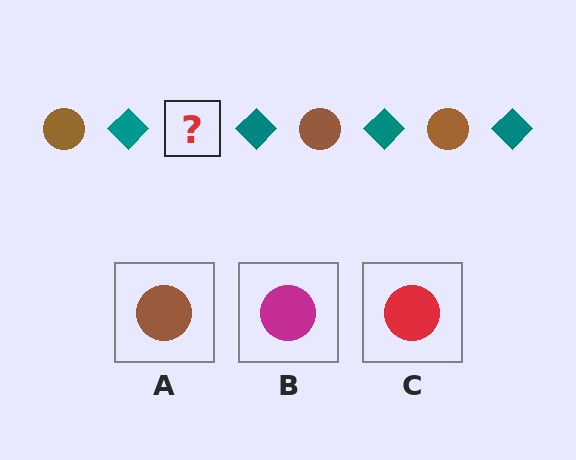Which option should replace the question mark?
Option A.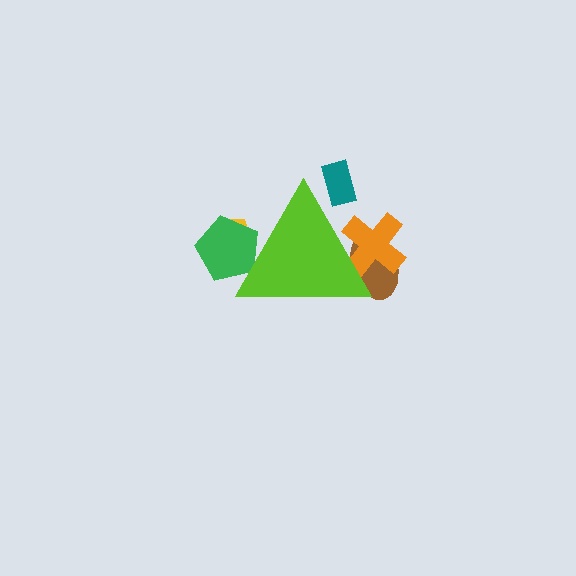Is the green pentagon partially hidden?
Yes, the green pentagon is partially hidden behind the lime triangle.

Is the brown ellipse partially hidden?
Yes, the brown ellipse is partially hidden behind the lime triangle.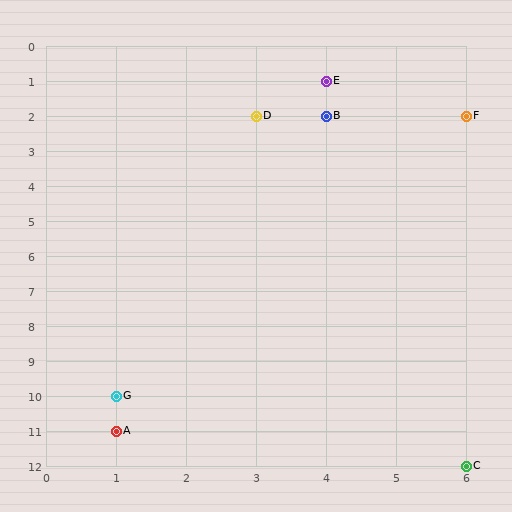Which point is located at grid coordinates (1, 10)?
Point G is at (1, 10).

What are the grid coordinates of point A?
Point A is at grid coordinates (1, 11).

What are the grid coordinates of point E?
Point E is at grid coordinates (4, 1).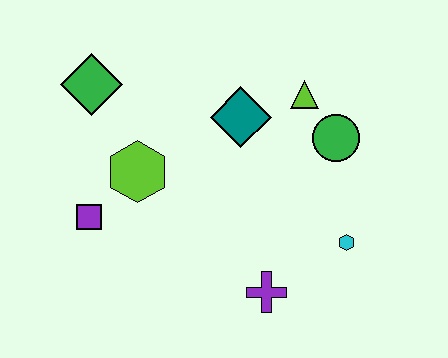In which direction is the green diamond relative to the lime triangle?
The green diamond is to the left of the lime triangle.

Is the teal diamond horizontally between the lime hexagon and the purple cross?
Yes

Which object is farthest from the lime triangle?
The purple square is farthest from the lime triangle.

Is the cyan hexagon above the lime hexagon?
No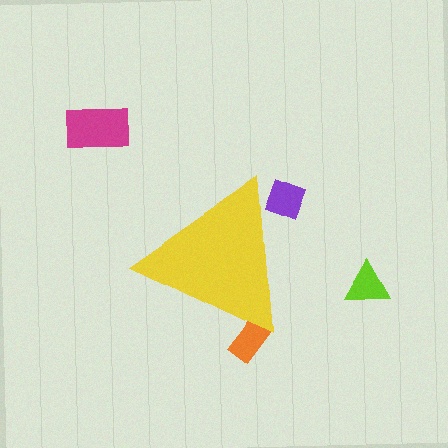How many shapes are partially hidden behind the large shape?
2 shapes are partially hidden.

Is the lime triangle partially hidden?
No, the lime triangle is fully visible.